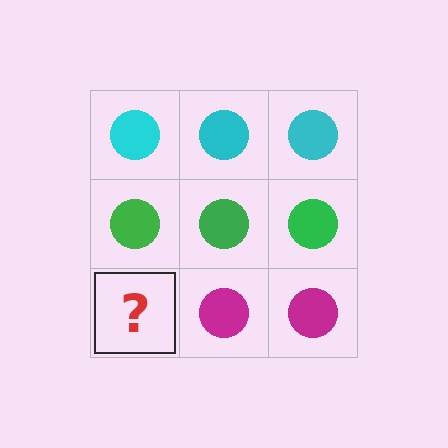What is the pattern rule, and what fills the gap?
The rule is that each row has a consistent color. The gap should be filled with a magenta circle.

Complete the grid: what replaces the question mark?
The question mark should be replaced with a magenta circle.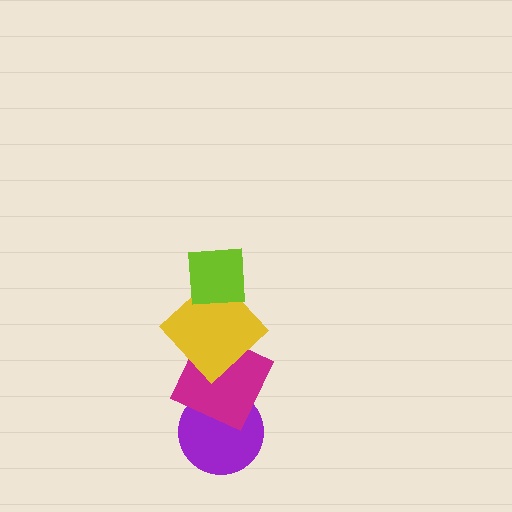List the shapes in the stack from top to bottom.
From top to bottom: the lime square, the yellow diamond, the magenta square, the purple circle.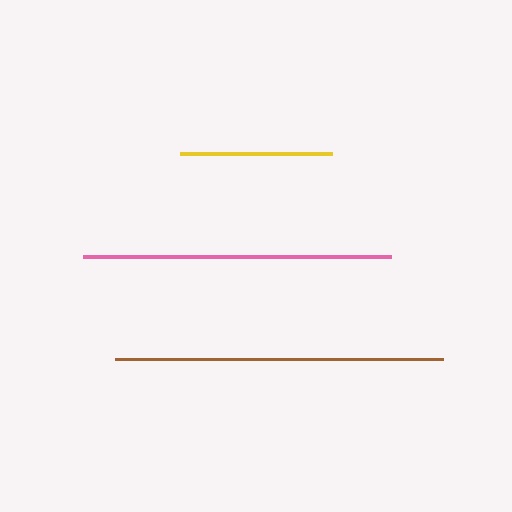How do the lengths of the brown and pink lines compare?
The brown and pink lines are approximately the same length.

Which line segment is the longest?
The brown line is the longest at approximately 328 pixels.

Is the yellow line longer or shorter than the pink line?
The pink line is longer than the yellow line.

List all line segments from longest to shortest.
From longest to shortest: brown, pink, yellow.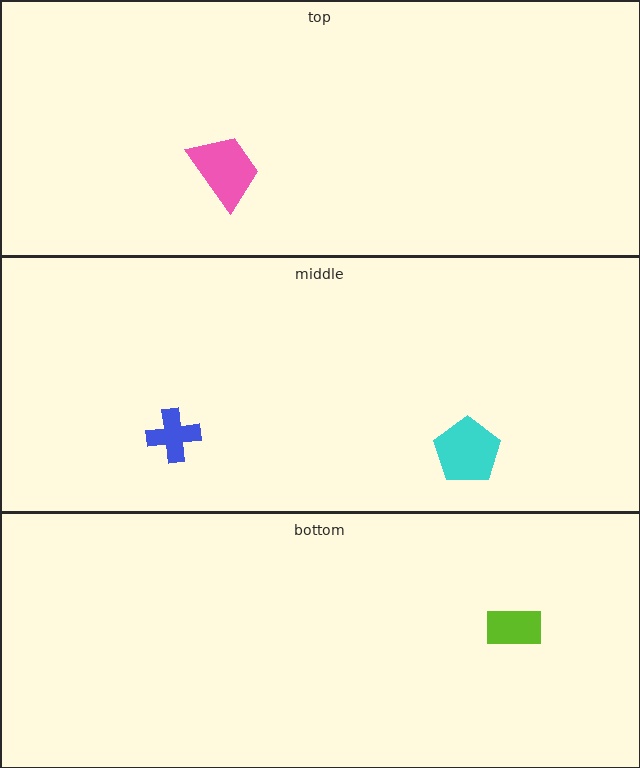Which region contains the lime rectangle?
The bottom region.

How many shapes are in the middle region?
2.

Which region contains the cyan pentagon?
The middle region.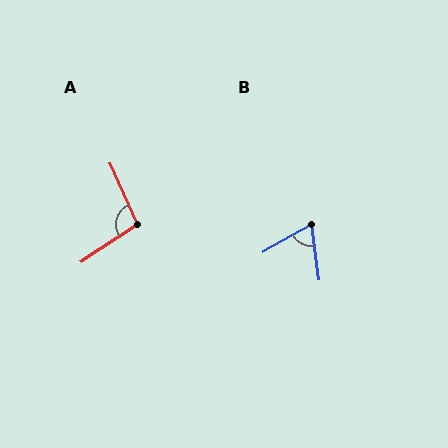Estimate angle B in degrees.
Approximately 67 degrees.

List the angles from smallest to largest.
B (67°), A (100°).